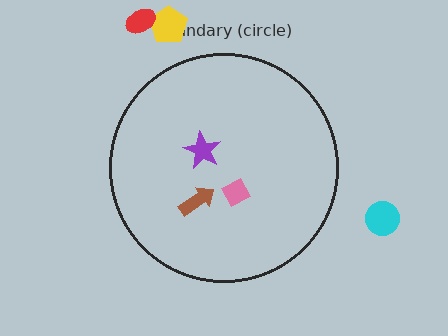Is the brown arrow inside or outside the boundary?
Inside.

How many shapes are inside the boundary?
3 inside, 3 outside.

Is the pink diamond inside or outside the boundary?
Inside.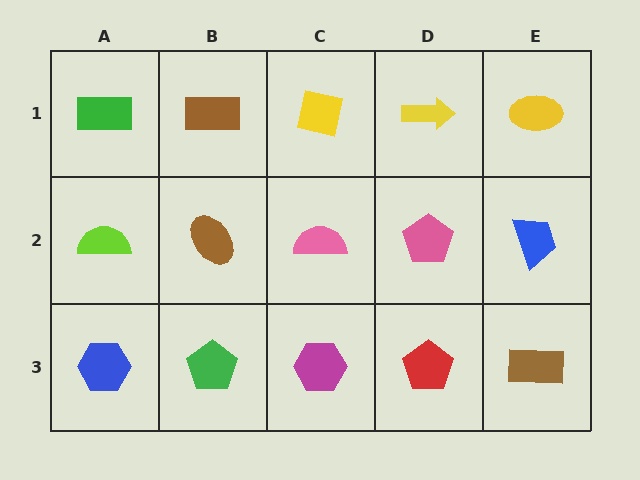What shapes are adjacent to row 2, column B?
A brown rectangle (row 1, column B), a green pentagon (row 3, column B), a lime semicircle (row 2, column A), a pink semicircle (row 2, column C).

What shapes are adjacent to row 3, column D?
A pink pentagon (row 2, column D), a magenta hexagon (row 3, column C), a brown rectangle (row 3, column E).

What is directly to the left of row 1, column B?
A green rectangle.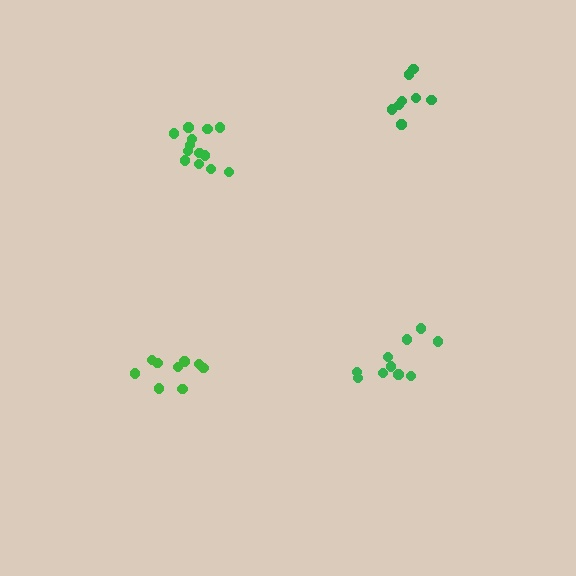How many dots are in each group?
Group 1: 9 dots, Group 2: 10 dots, Group 3: 8 dots, Group 4: 13 dots (40 total).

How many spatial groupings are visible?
There are 4 spatial groupings.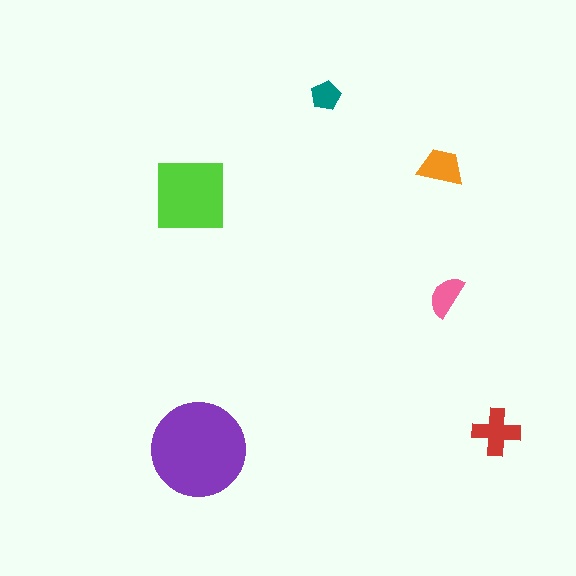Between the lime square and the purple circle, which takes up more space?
The purple circle.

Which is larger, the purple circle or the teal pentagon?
The purple circle.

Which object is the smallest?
The teal pentagon.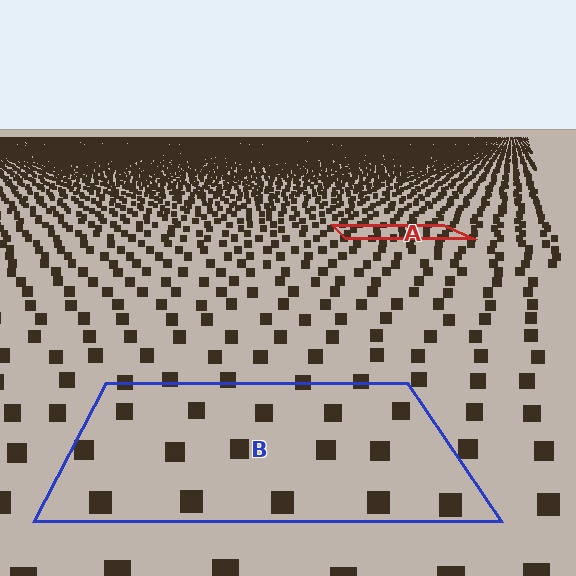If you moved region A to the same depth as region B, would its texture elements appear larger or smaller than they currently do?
They would appear larger. At a closer depth, the same texture elements are projected at a bigger on-screen size.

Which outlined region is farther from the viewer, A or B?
Region A is farther from the viewer — the texture elements inside it appear smaller and more densely packed.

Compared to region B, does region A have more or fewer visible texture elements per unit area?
Region A has more texture elements per unit area — they are packed more densely because it is farther away.